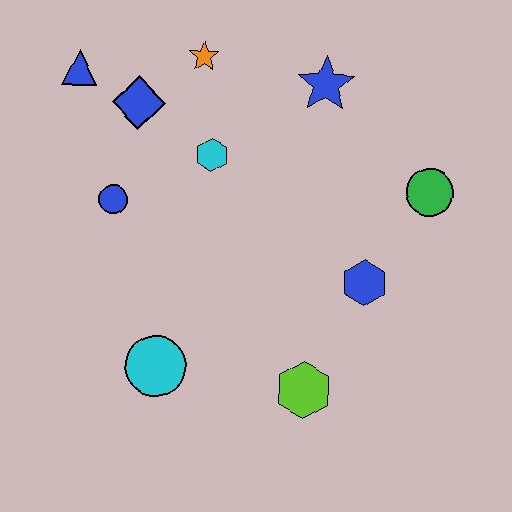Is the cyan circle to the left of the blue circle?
No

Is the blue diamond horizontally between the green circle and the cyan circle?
No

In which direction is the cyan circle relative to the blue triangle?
The cyan circle is below the blue triangle.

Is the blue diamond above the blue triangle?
No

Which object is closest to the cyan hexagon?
The blue diamond is closest to the cyan hexagon.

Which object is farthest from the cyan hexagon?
The lime hexagon is farthest from the cyan hexagon.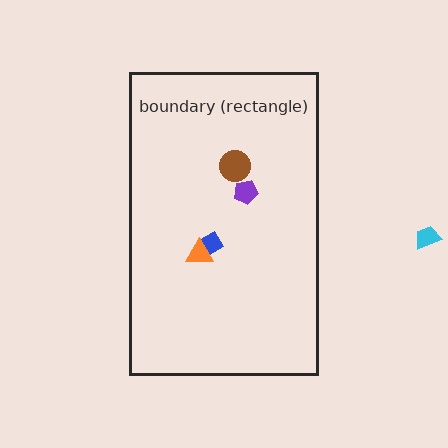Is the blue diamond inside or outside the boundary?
Inside.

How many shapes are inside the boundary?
4 inside, 1 outside.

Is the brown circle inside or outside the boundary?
Inside.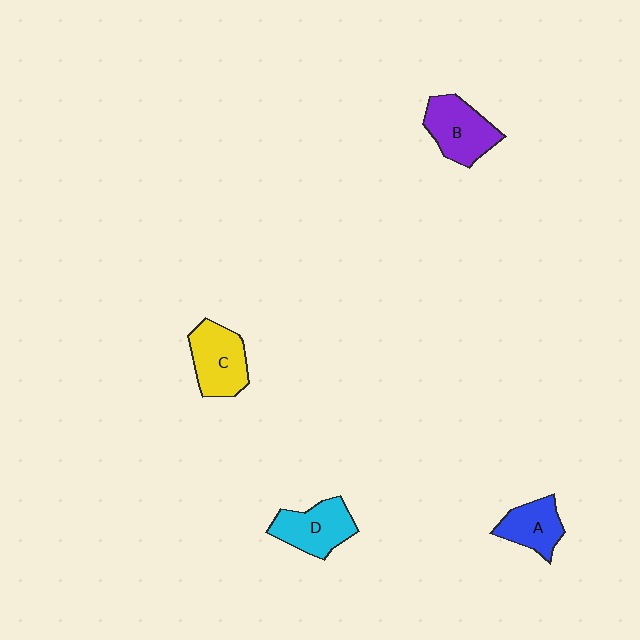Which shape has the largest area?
Shape B (purple).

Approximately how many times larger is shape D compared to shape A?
Approximately 1.2 times.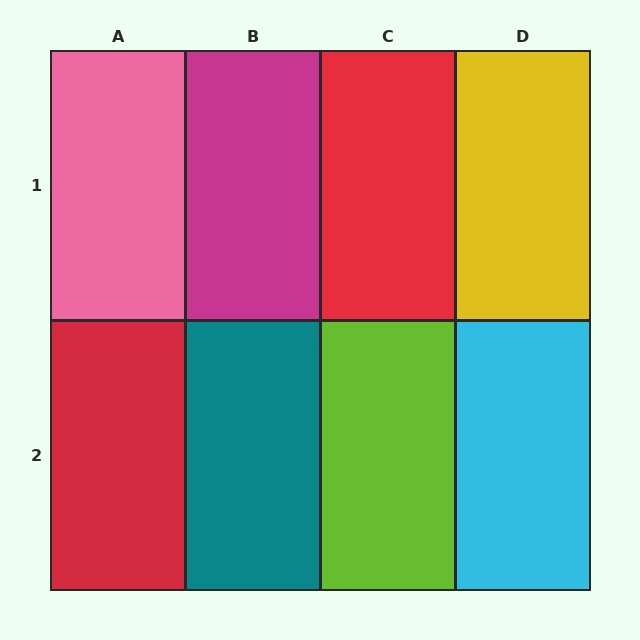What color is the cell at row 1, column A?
Pink.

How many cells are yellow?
1 cell is yellow.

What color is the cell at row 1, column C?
Red.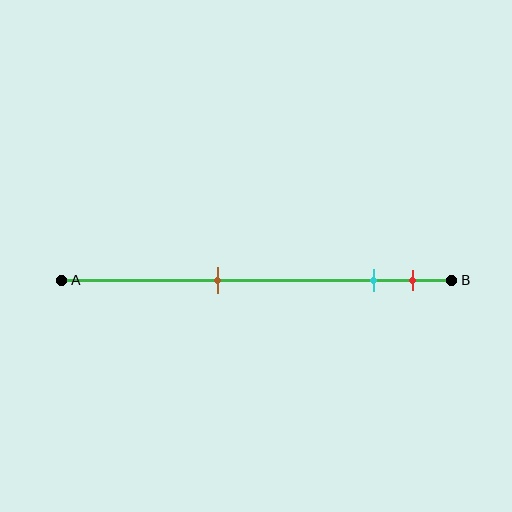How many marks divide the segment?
There are 3 marks dividing the segment.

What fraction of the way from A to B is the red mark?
The red mark is approximately 90% (0.9) of the way from A to B.